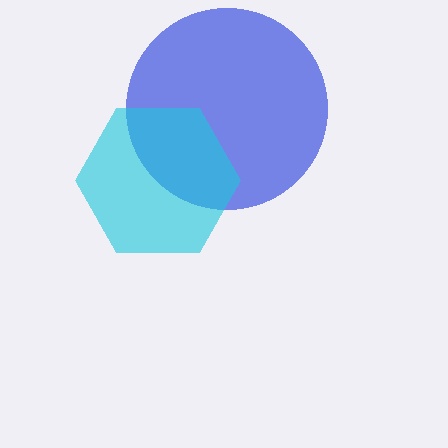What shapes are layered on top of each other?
The layered shapes are: a blue circle, a cyan hexagon.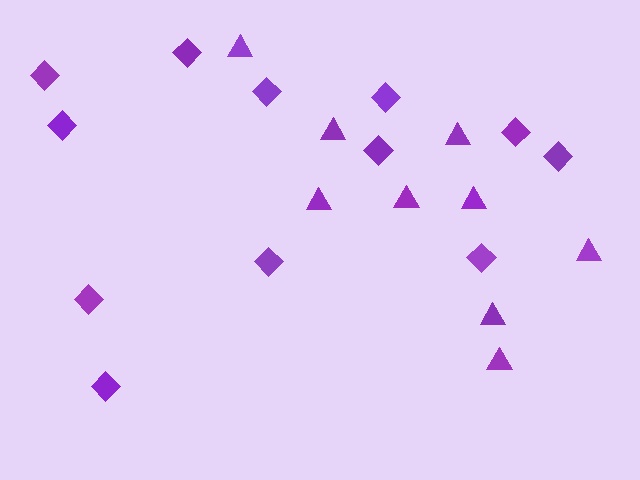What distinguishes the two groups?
There are 2 groups: one group of triangles (9) and one group of diamonds (12).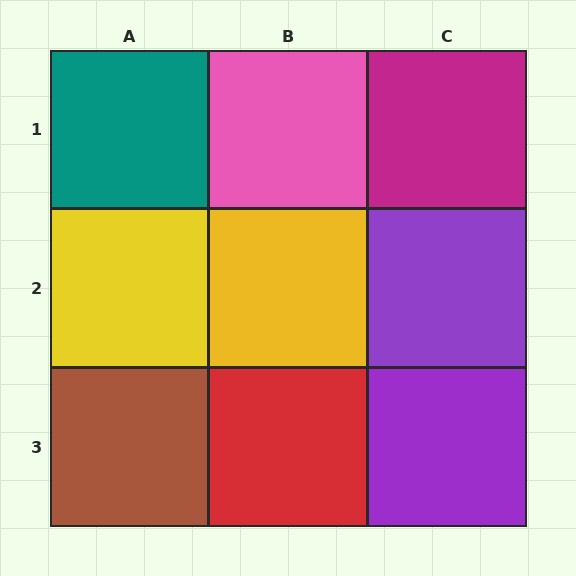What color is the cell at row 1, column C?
Magenta.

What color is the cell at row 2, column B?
Yellow.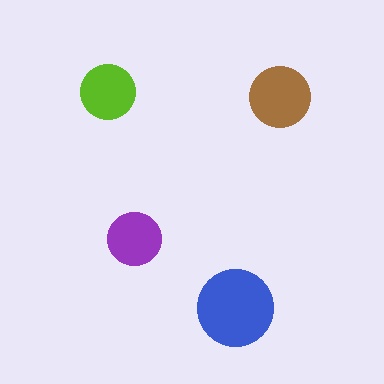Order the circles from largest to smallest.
the blue one, the brown one, the lime one, the purple one.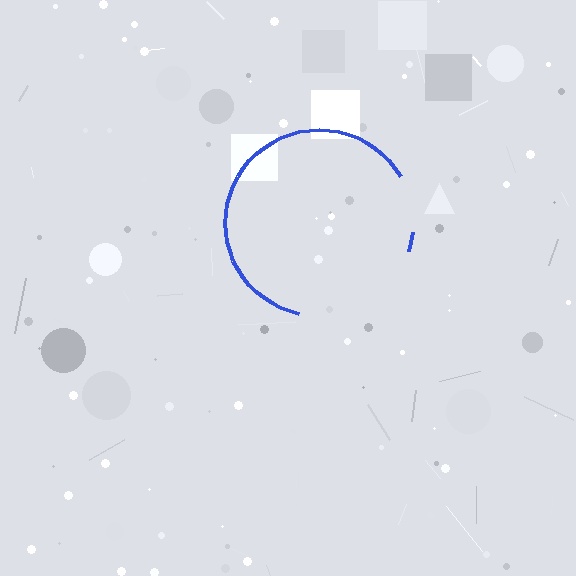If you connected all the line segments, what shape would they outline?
They would outline a circle.